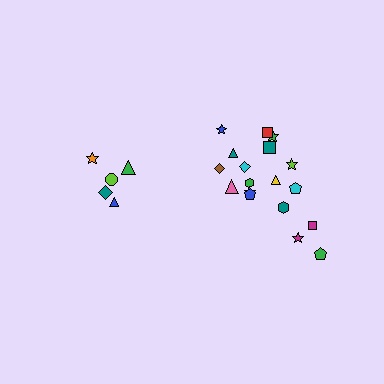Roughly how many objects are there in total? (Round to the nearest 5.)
Roughly 25 objects in total.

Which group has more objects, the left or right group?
The right group.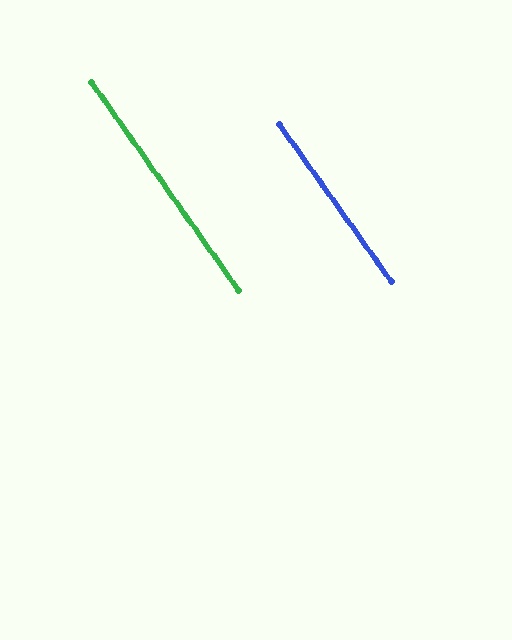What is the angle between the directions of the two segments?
Approximately 0 degrees.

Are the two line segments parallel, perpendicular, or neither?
Parallel — their directions differ by only 0.1°.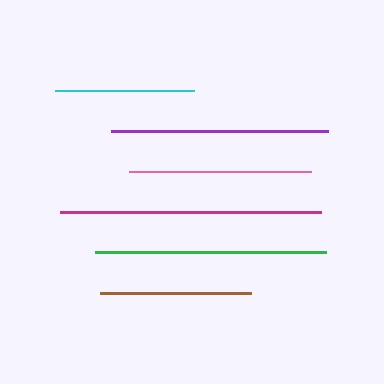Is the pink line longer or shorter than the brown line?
The pink line is longer than the brown line.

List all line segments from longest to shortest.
From longest to shortest: magenta, green, purple, pink, brown, cyan.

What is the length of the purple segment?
The purple segment is approximately 217 pixels long.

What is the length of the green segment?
The green segment is approximately 231 pixels long.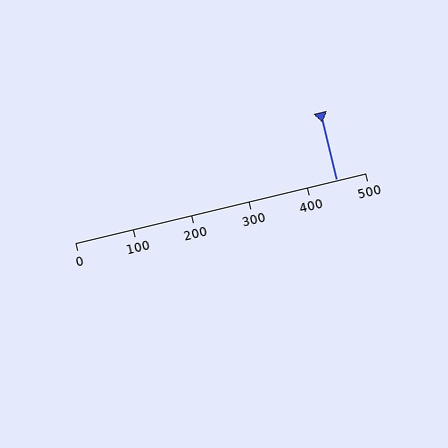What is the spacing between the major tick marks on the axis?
The major ticks are spaced 100 apart.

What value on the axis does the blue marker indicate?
The marker indicates approximately 450.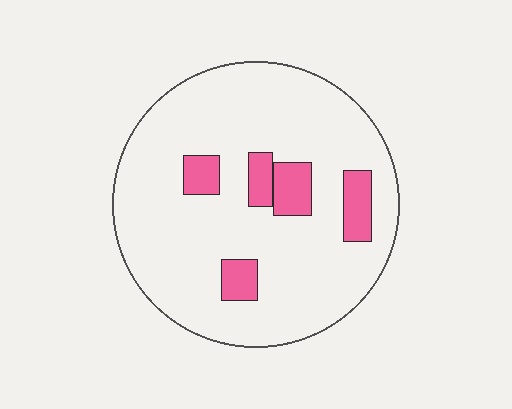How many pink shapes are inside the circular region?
5.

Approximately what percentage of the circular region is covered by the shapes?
Approximately 15%.